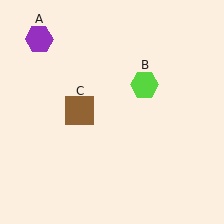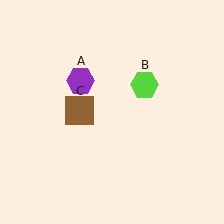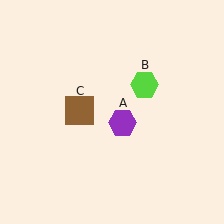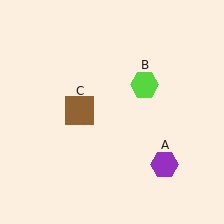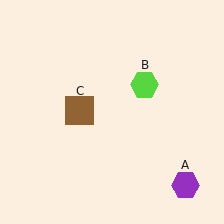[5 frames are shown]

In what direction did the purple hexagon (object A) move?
The purple hexagon (object A) moved down and to the right.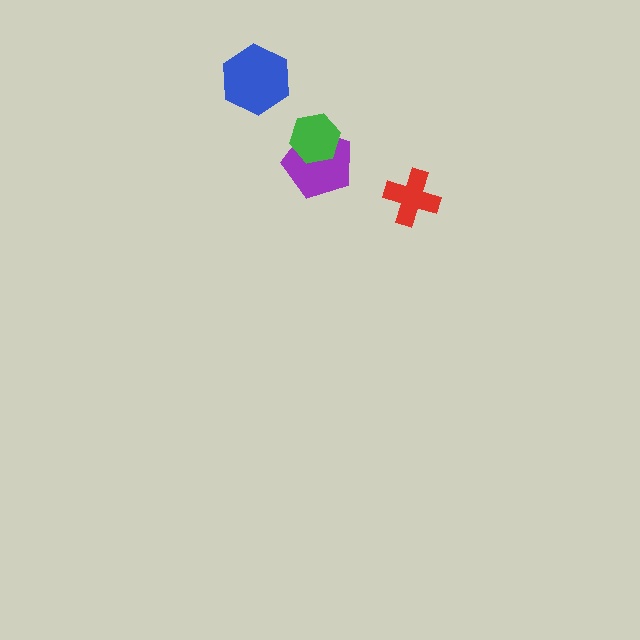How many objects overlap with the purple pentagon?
1 object overlaps with the purple pentagon.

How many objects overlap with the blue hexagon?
0 objects overlap with the blue hexagon.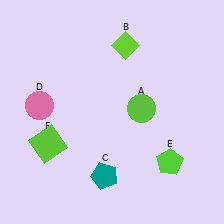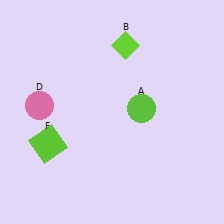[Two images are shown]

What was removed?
The teal pentagon (C), the lime pentagon (E) were removed in Image 2.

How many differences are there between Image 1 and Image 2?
There are 2 differences between the two images.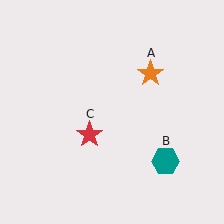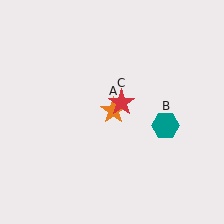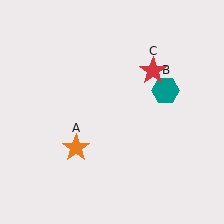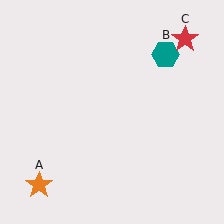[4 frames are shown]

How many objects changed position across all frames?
3 objects changed position: orange star (object A), teal hexagon (object B), red star (object C).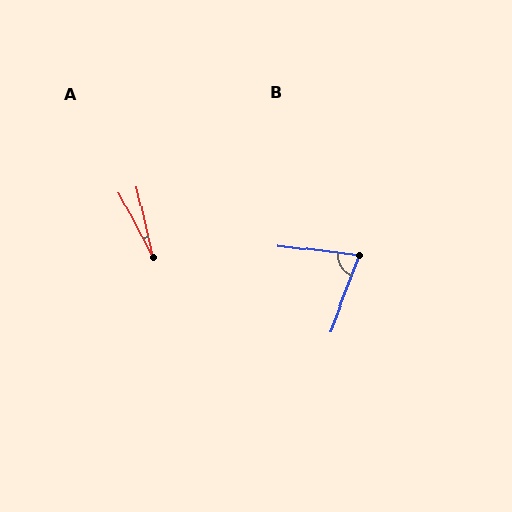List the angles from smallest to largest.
A (15°), B (76°).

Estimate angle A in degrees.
Approximately 15 degrees.